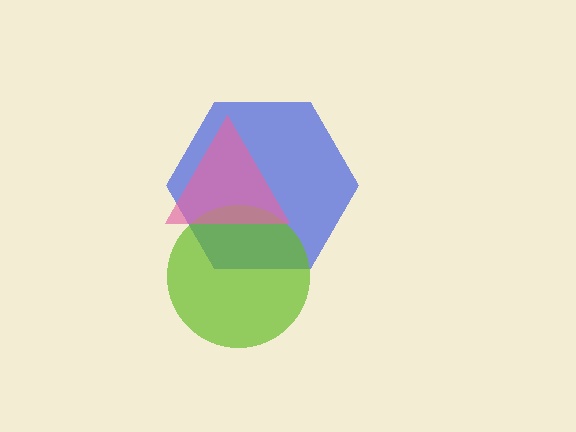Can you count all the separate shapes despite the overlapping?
Yes, there are 3 separate shapes.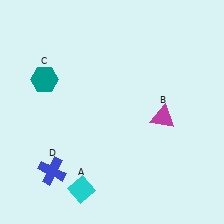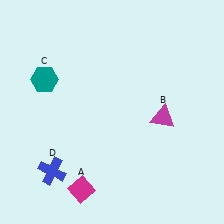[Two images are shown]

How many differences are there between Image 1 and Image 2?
There is 1 difference between the two images.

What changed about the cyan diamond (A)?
In Image 1, A is cyan. In Image 2, it changed to magenta.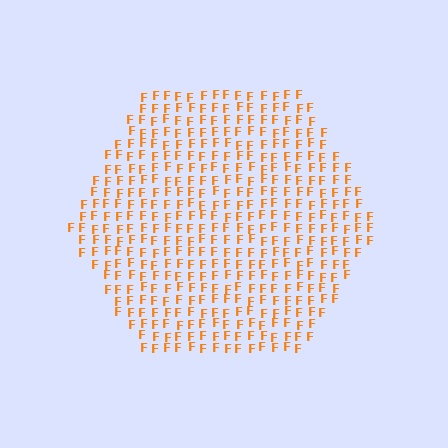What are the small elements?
The small elements are letter F's.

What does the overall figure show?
The overall figure shows a hexagon.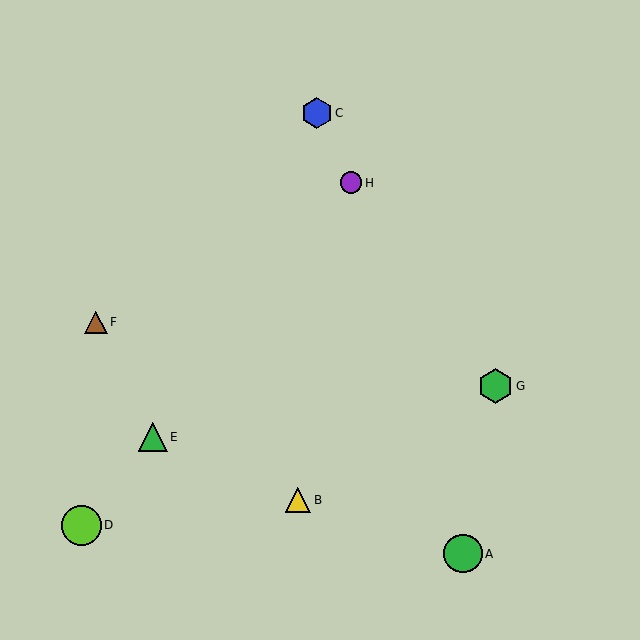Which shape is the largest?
The lime circle (labeled D) is the largest.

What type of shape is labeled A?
Shape A is a green circle.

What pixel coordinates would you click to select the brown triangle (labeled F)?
Click at (96, 322) to select the brown triangle F.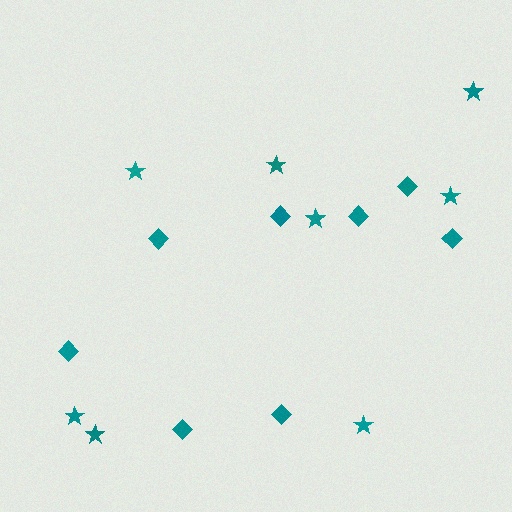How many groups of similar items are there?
There are 2 groups: one group of stars (8) and one group of diamonds (8).